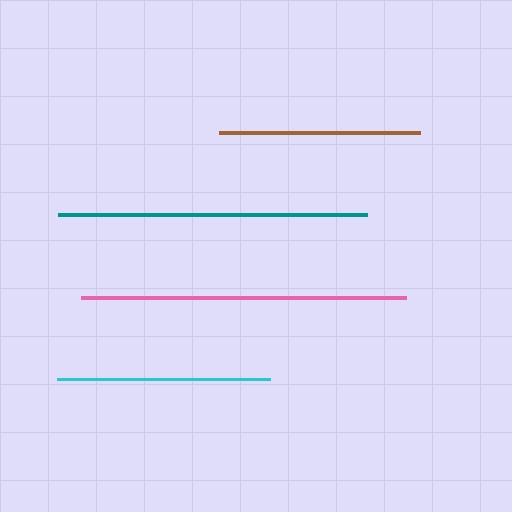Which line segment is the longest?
The pink line is the longest at approximately 324 pixels.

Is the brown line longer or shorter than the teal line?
The teal line is longer than the brown line.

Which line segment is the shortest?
The brown line is the shortest at approximately 200 pixels.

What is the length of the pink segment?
The pink segment is approximately 324 pixels long.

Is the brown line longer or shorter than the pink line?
The pink line is longer than the brown line.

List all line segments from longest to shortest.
From longest to shortest: pink, teal, cyan, brown.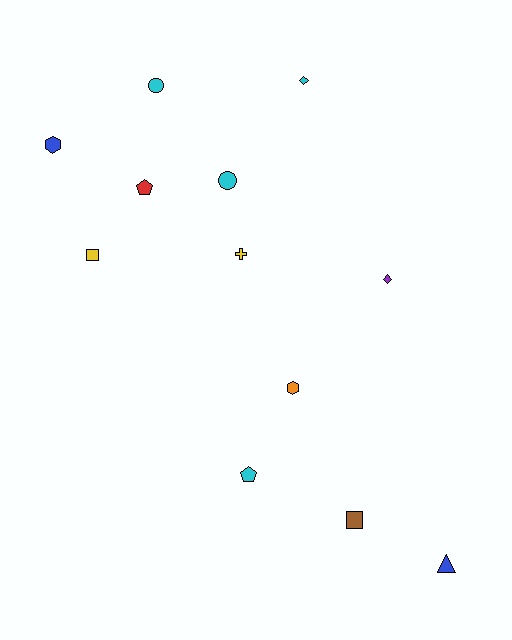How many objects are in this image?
There are 12 objects.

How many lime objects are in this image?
There are no lime objects.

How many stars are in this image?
There are no stars.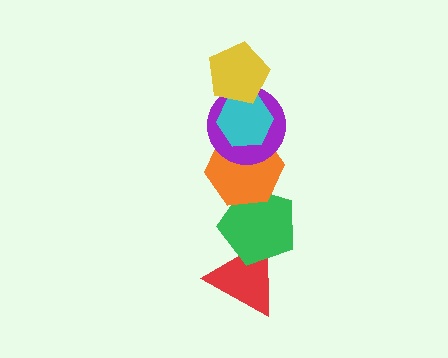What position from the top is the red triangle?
The red triangle is 6th from the top.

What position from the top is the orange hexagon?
The orange hexagon is 4th from the top.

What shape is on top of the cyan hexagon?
The yellow pentagon is on top of the cyan hexagon.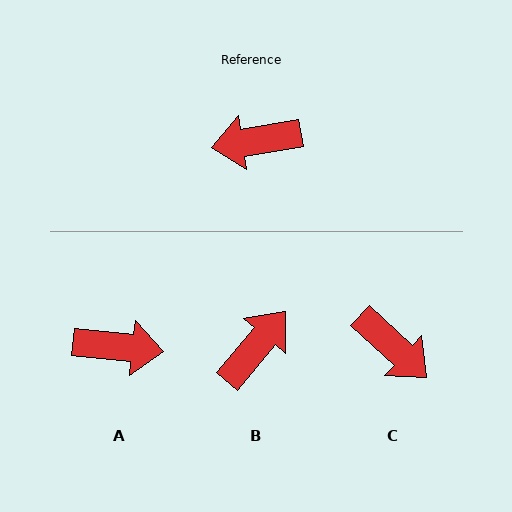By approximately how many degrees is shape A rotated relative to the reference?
Approximately 164 degrees counter-clockwise.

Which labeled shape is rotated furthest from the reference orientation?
A, about 164 degrees away.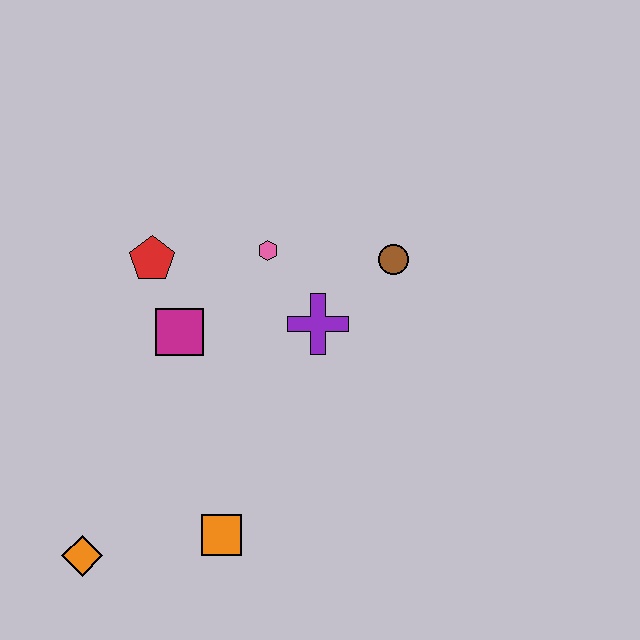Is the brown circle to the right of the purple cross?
Yes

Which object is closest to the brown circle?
The purple cross is closest to the brown circle.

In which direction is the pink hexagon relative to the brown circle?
The pink hexagon is to the left of the brown circle.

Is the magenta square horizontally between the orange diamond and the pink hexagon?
Yes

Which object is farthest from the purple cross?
The orange diamond is farthest from the purple cross.